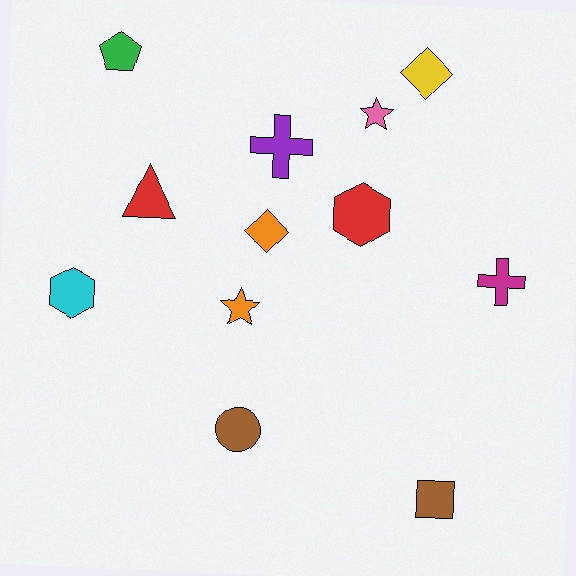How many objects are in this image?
There are 12 objects.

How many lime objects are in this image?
There are no lime objects.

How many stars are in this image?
There are 2 stars.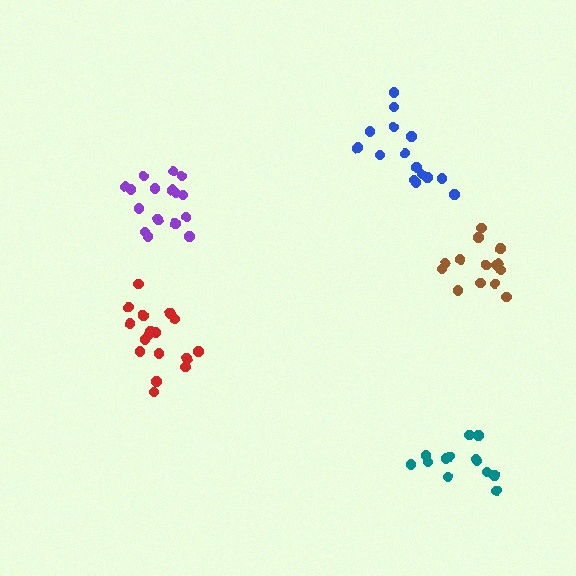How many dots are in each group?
Group 1: 17 dots, Group 2: 15 dots, Group 3: 13 dots, Group 4: 16 dots, Group 5: 14 dots (75 total).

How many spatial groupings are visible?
There are 5 spatial groupings.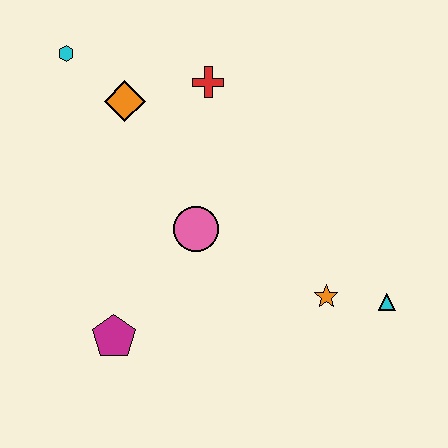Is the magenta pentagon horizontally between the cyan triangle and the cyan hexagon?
Yes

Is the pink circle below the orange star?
No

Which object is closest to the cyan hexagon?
The orange diamond is closest to the cyan hexagon.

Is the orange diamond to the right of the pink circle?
No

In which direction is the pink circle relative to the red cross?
The pink circle is below the red cross.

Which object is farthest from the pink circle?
The cyan hexagon is farthest from the pink circle.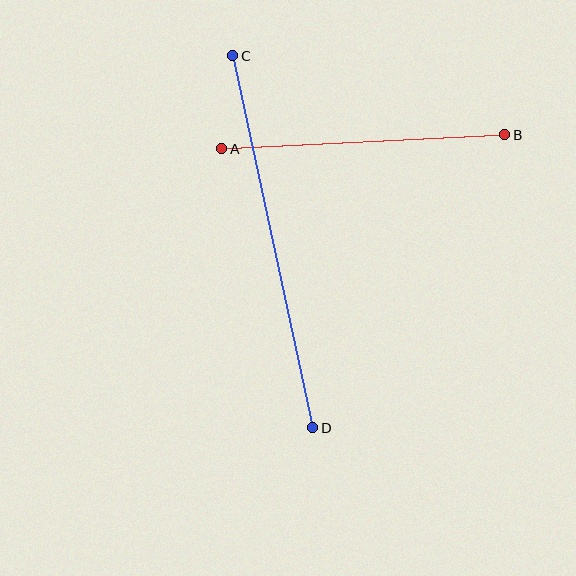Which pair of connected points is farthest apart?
Points C and D are farthest apart.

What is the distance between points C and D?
The distance is approximately 381 pixels.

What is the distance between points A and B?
The distance is approximately 283 pixels.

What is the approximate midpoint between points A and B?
The midpoint is at approximately (363, 142) pixels.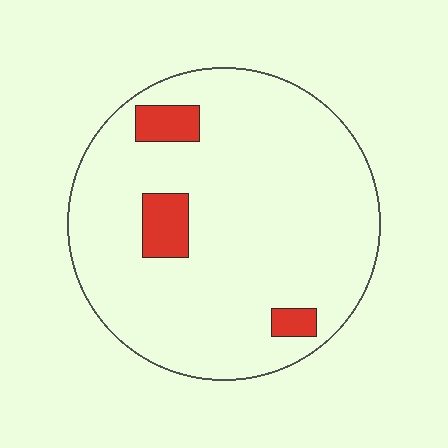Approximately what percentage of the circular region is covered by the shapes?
Approximately 10%.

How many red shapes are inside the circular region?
3.